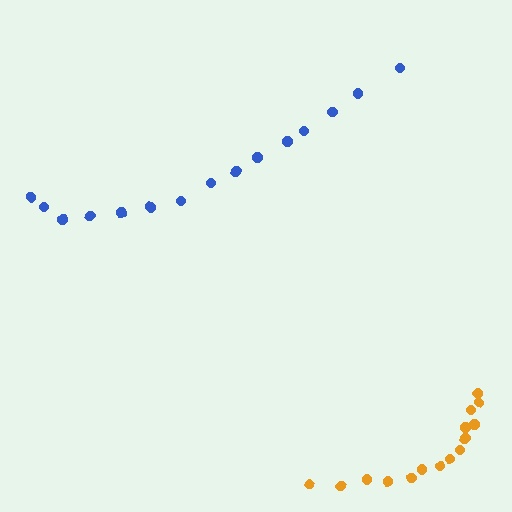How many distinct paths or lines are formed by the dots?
There are 2 distinct paths.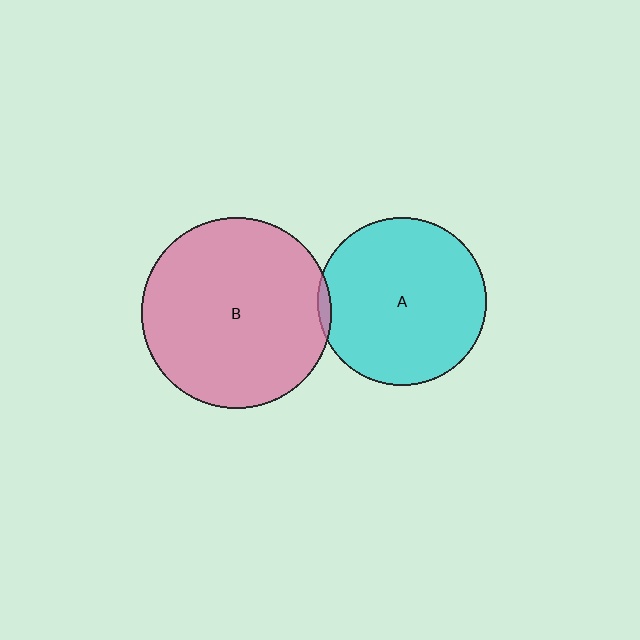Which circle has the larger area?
Circle B (pink).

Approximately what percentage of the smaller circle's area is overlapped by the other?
Approximately 5%.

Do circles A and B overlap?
Yes.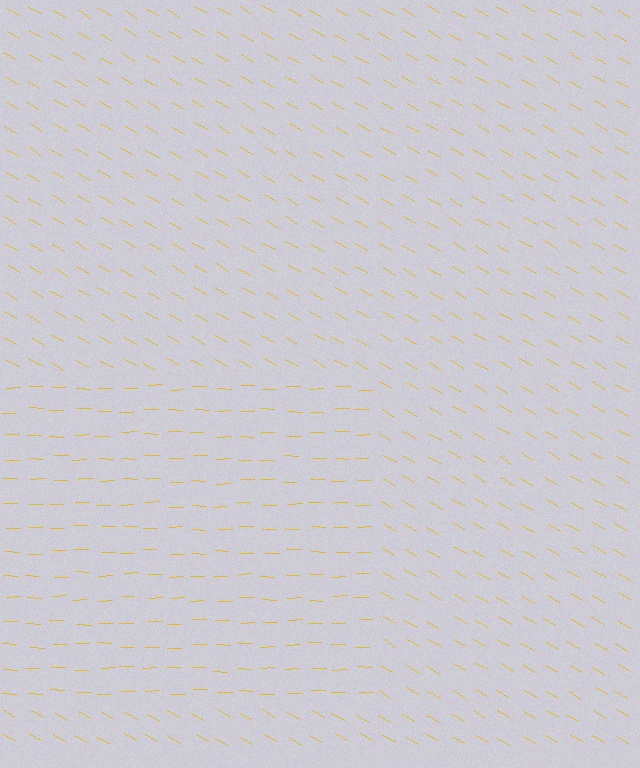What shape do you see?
I see a rectangle.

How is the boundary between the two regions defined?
The boundary is defined purely by a change in line orientation (approximately 31 degrees difference). All lines are the same color and thickness.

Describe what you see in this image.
The image is filled with small yellow line segments. A rectangle region in the image has lines oriented differently from the surrounding lines, creating a visible texture boundary.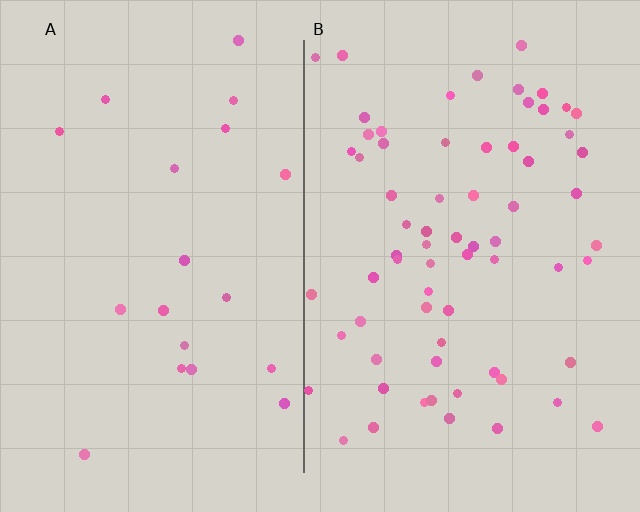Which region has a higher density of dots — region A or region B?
B (the right).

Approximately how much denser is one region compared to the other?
Approximately 3.4× — region B over region A.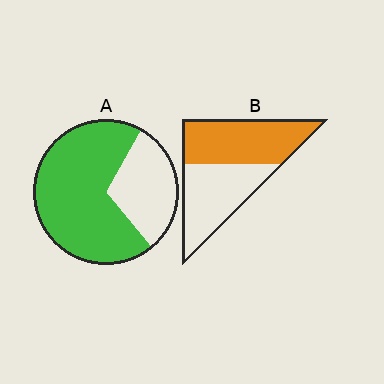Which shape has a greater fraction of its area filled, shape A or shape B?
Shape A.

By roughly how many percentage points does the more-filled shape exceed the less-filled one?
By roughly 15 percentage points (A over B).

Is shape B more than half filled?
Roughly half.